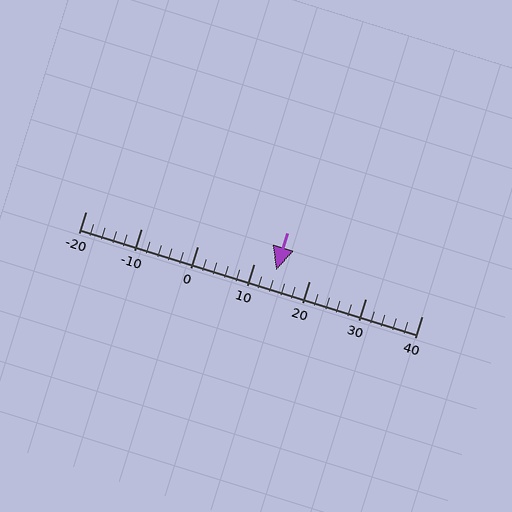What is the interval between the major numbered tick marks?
The major tick marks are spaced 10 units apart.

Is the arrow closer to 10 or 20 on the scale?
The arrow is closer to 10.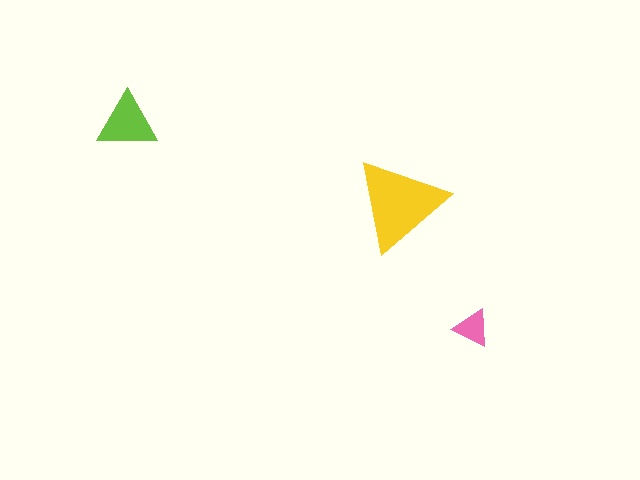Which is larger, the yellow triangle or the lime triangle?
The yellow one.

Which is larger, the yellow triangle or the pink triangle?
The yellow one.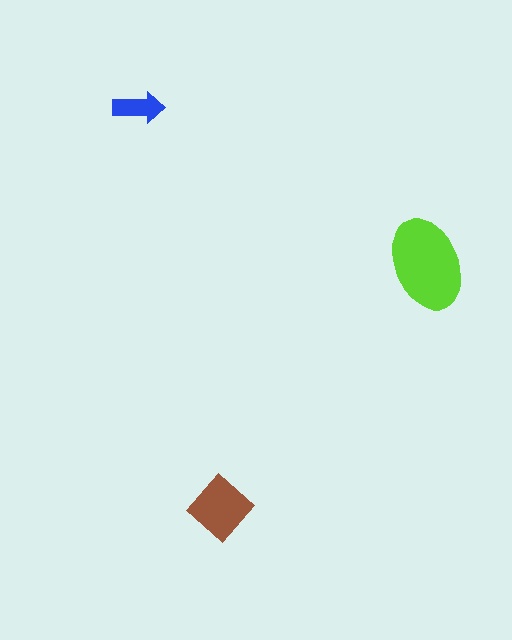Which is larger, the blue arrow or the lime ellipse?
The lime ellipse.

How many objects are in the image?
There are 3 objects in the image.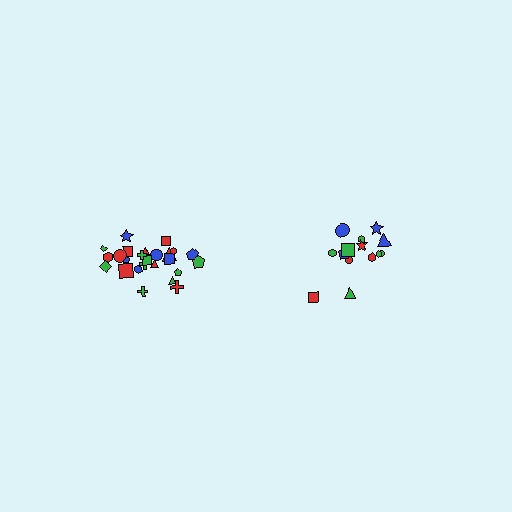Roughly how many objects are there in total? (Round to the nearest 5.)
Roughly 40 objects in total.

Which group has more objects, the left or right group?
The left group.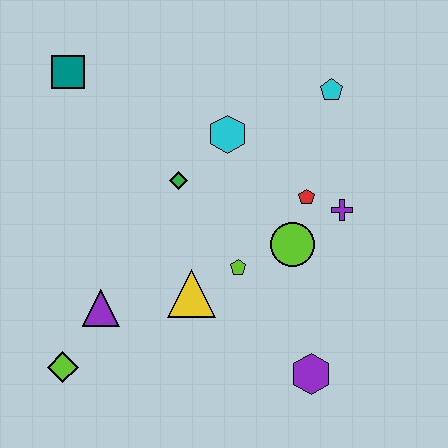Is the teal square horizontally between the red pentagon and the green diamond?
No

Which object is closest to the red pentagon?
The purple cross is closest to the red pentagon.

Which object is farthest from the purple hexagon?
The teal square is farthest from the purple hexagon.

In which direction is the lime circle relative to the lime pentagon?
The lime circle is to the right of the lime pentagon.